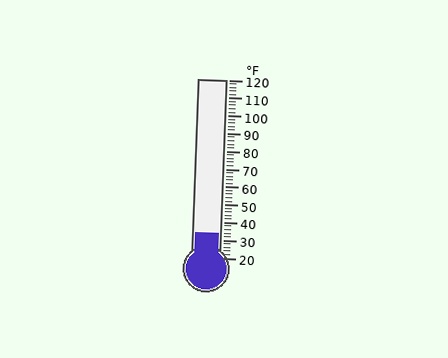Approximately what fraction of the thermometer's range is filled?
The thermometer is filled to approximately 15% of its range.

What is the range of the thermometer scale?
The thermometer scale ranges from 20°F to 120°F.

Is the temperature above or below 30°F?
The temperature is above 30°F.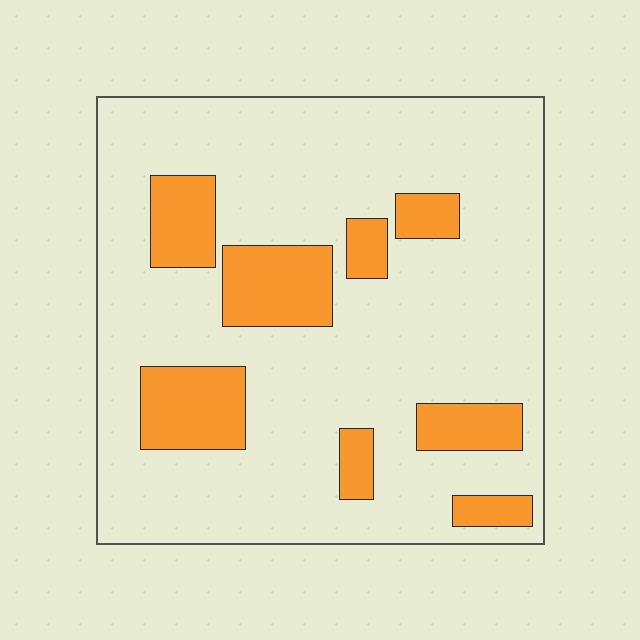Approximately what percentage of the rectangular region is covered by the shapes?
Approximately 20%.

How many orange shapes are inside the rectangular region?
8.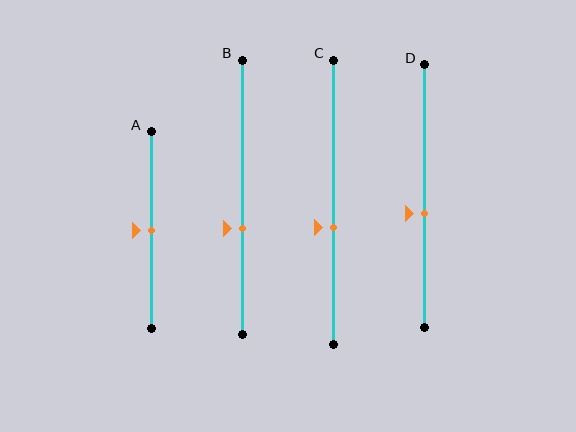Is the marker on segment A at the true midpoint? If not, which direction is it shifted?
Yes, the marker on segment A is at the true midpoint.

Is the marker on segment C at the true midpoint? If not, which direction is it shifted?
No, the marker on segment C is shifted downward by about 9% of the segment length.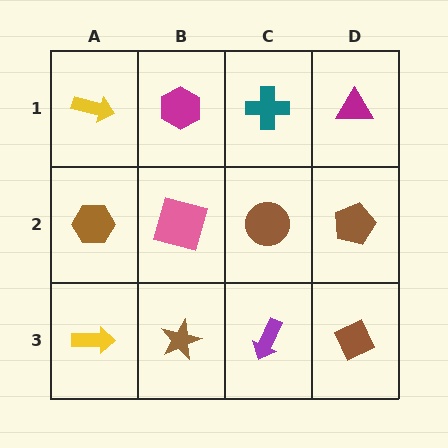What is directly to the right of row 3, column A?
A brown star.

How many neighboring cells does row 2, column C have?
4.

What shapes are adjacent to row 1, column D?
A brown pentagon (row 2, column D), a teal cross (row 1, column C).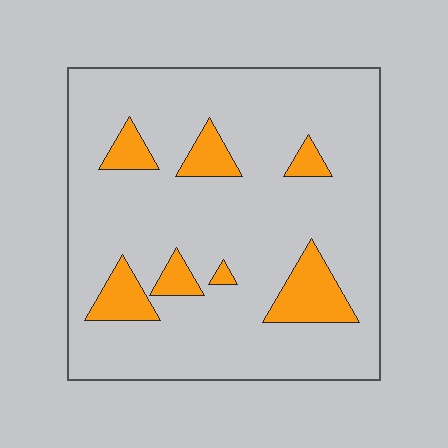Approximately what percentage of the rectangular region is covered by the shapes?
Approximately 15%.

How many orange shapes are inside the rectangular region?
7.